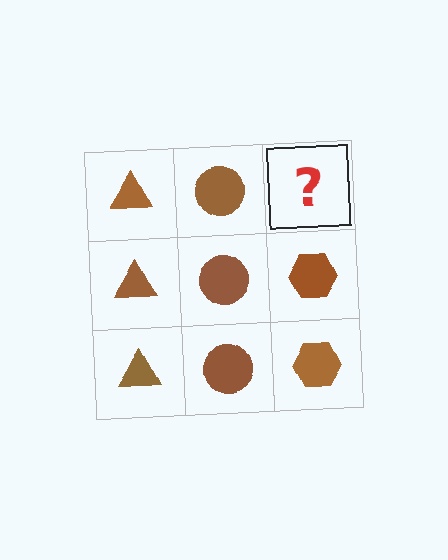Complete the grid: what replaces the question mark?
The question mark should be replaced with a brown hexagon.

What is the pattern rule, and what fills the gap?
The rule is that each column has a consistent shape. The gap should be filled with a brown hexagon.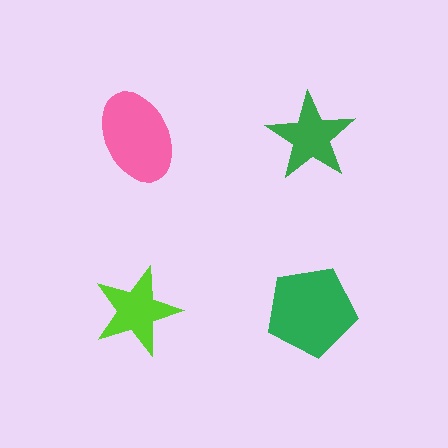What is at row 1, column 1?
A pink ellipse.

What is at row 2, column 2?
A green pentagon.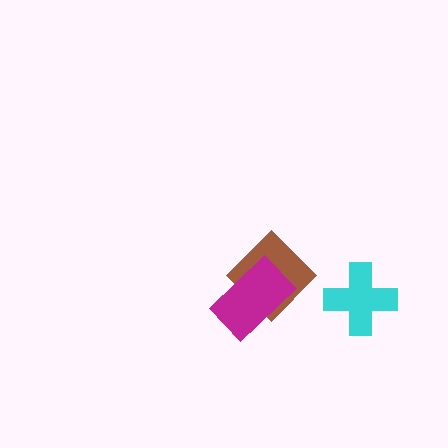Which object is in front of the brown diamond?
The magenta rectangle is in front of the brown diamond.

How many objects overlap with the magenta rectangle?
1 object overlaps with the magenta rectangle.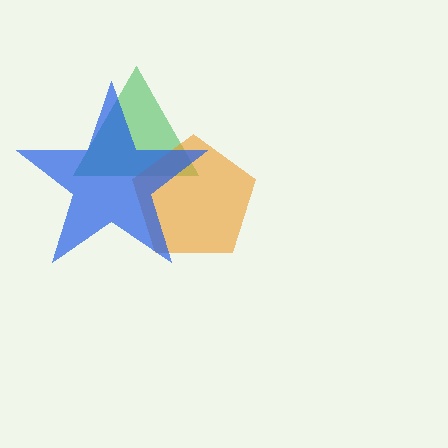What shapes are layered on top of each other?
The layered shapes are: a green triangle, an orange pentagon, a blue star.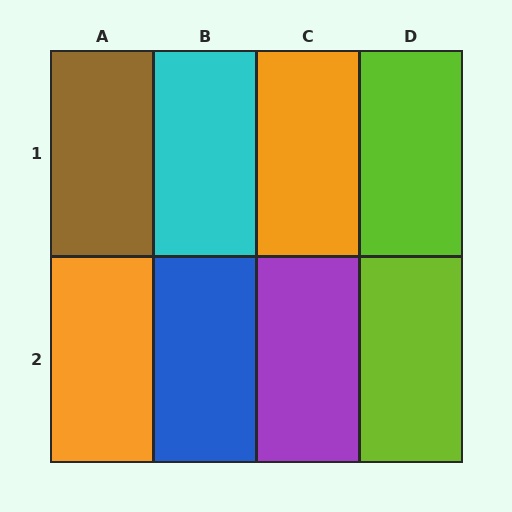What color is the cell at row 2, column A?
Orange.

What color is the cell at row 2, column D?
Lime.